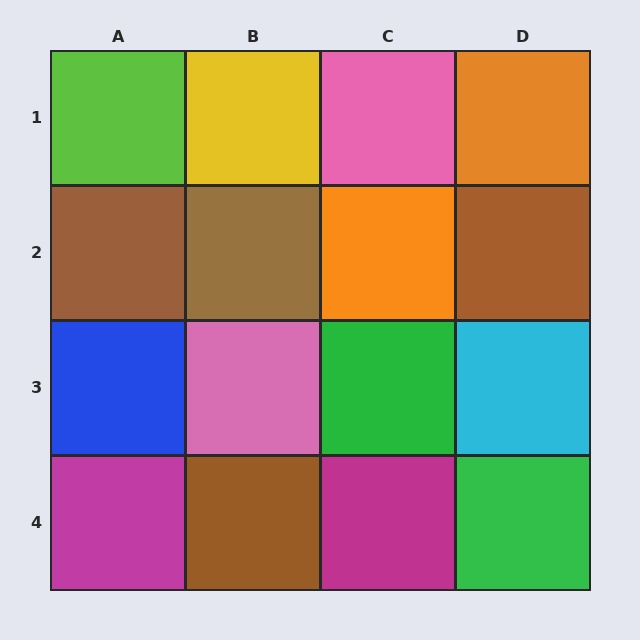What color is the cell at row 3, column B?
Pink.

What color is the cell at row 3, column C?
Green.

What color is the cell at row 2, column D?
Brown.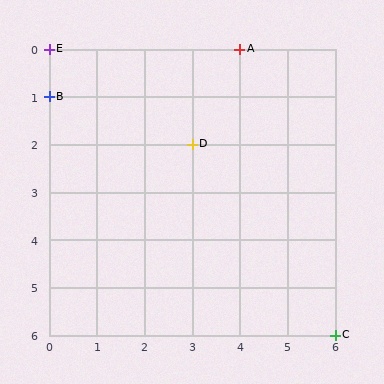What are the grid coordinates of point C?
Point C is at grid coordinates (6, 6).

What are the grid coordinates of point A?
Point A is at grid coordinates (4, 0).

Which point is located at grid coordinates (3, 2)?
Point D is at (3, 2).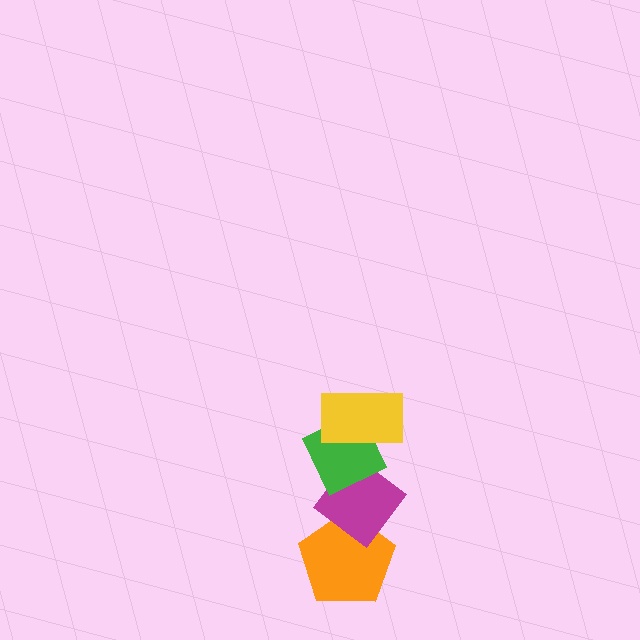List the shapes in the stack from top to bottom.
From top to bottom: the yellow rectangle, the green diamond, the magenta diamond, the orange pentagon.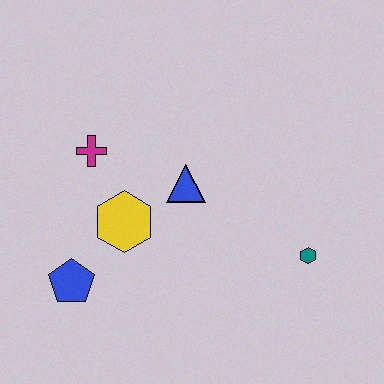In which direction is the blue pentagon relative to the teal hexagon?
The blue pentagon is to the left of the teal hexagon.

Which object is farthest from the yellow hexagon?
The teal hexagon is farthest from the yellow hexagon.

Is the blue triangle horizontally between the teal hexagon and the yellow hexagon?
Yes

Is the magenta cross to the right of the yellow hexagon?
No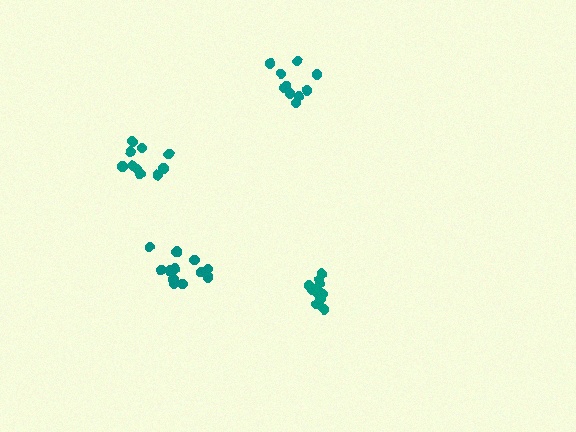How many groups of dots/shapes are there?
There are 4 groups.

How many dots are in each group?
Group 1: 12 dots, Group 2: 10 dots, Group 3: 12 dots, Group 4: 10 dots (44 total).